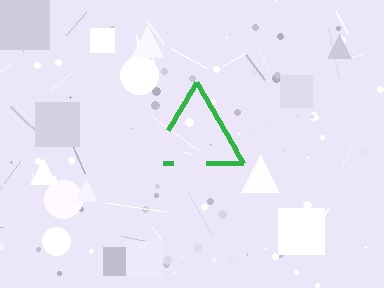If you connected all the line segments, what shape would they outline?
They would outline a triangle.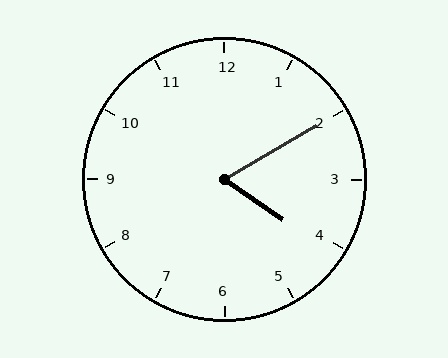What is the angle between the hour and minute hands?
Approximately 65 degrees.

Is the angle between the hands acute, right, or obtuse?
It is acute.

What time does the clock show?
4:10.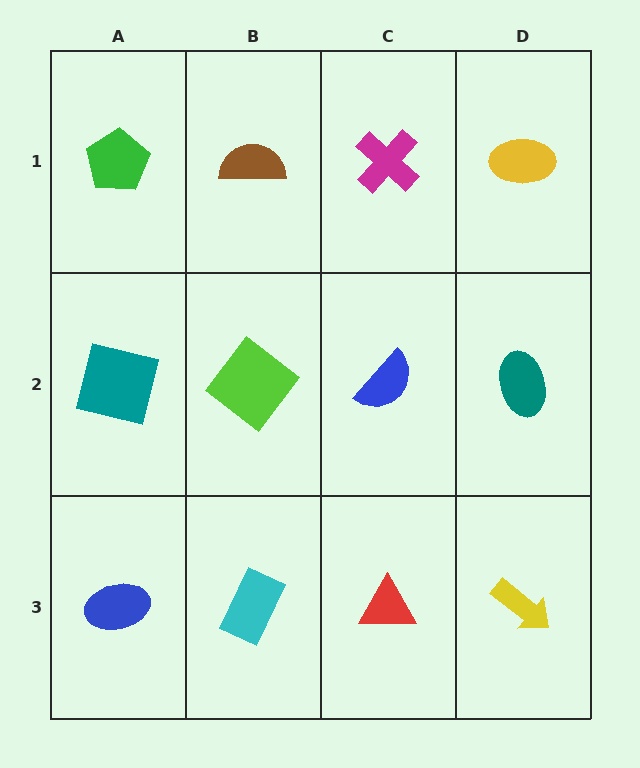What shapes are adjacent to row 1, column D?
A teal ellipse (row 2, column D), a magenta cross (row 1, column C).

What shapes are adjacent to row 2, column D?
A yellow ellipse (row 1, column D), a yellow arrow (row 3, column D), a blue semicircle (row 2, column C).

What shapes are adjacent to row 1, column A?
A teal square (row 2, column A), a brown semicircle (row 1, column B).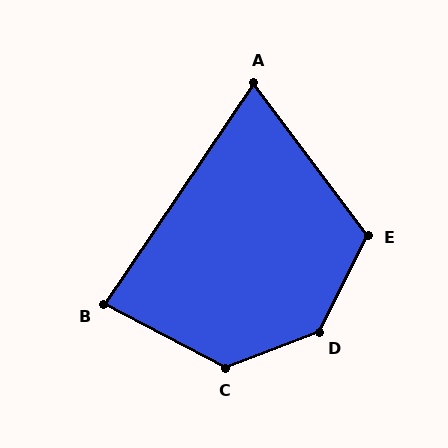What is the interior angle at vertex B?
Approximately 84 degrees (acute).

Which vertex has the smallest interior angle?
A, at approximately 71 degrees.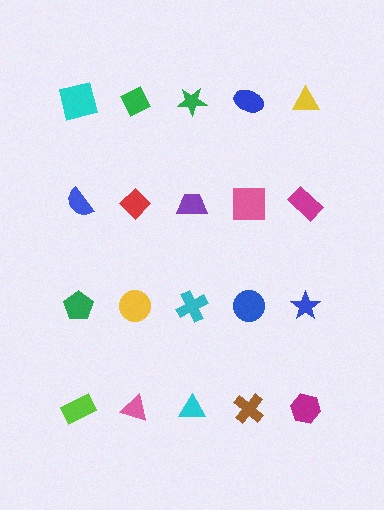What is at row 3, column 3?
A cyan cross.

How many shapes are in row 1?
5 shapes.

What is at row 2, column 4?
A pink square.